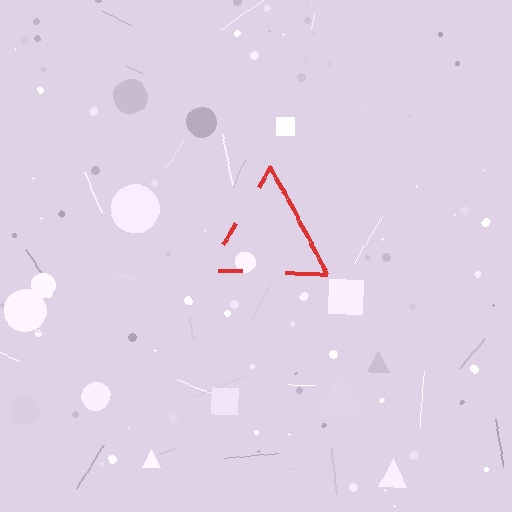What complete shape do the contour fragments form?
The contour fragments form a triangle.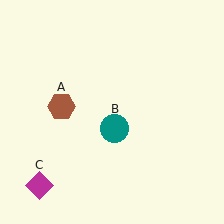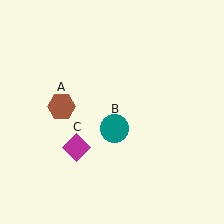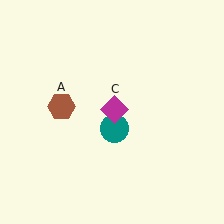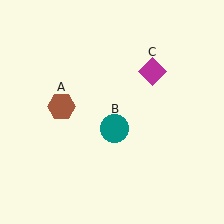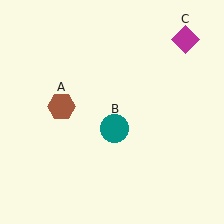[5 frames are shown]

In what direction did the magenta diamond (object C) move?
The magenta diamond (object C) moved up and to the right.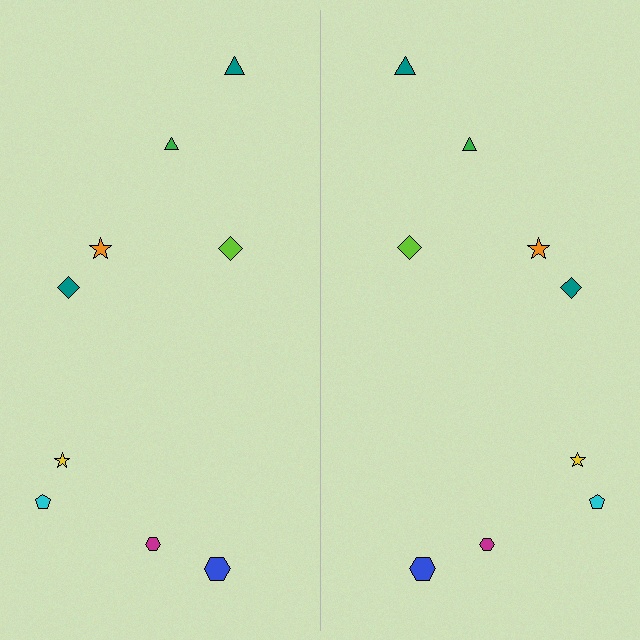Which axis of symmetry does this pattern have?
The pattern has a vertical axis of symmetry running through the center of the image.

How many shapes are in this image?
There are 18 shapes in this image.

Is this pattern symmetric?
Yes, this pattern has bilateral (reflection) symmetry.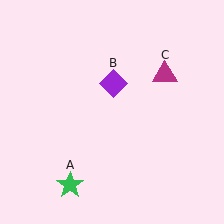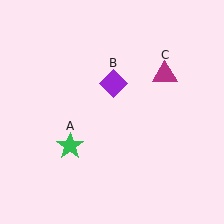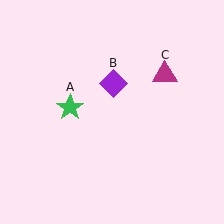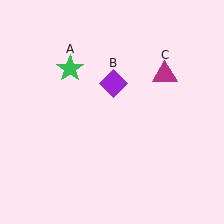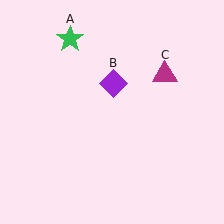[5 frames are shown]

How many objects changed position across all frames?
1 object changed position: green star (object A).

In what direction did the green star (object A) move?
The green star (object A) moved up.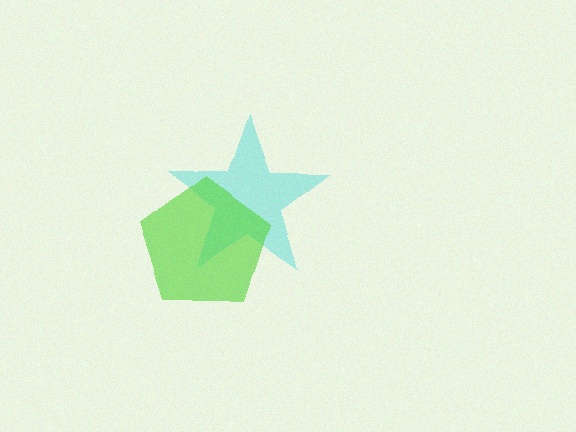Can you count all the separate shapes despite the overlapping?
Yes, there are 2 separate shapes.